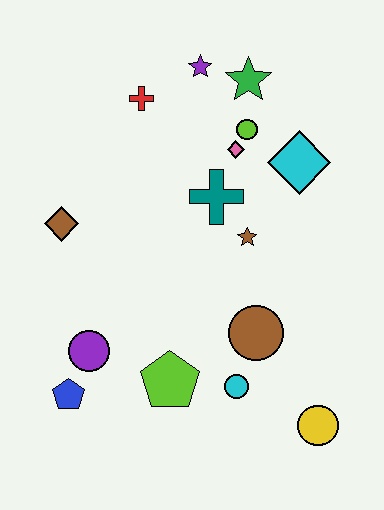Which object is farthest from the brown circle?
The purple star is farthest from the brown circle.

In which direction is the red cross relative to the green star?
The red cross is to the left of the green star.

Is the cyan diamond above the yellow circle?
Yes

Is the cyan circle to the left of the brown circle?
Yes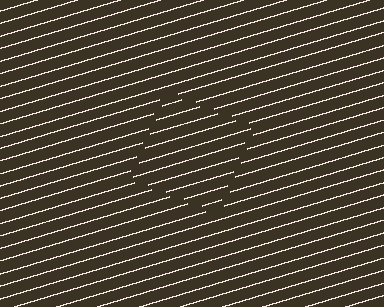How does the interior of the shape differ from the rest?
The interior of the shape contains the same grating, shifted by half a period — the contour is defined by the phase discontinuity where line-ends from the inner and outer gratings abut.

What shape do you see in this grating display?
An illusory square. The interior of the shape contains the same grating, shifted by half a period — the contour is defined by the phase discontinuity where line-ends from the inner and outer gratings abut.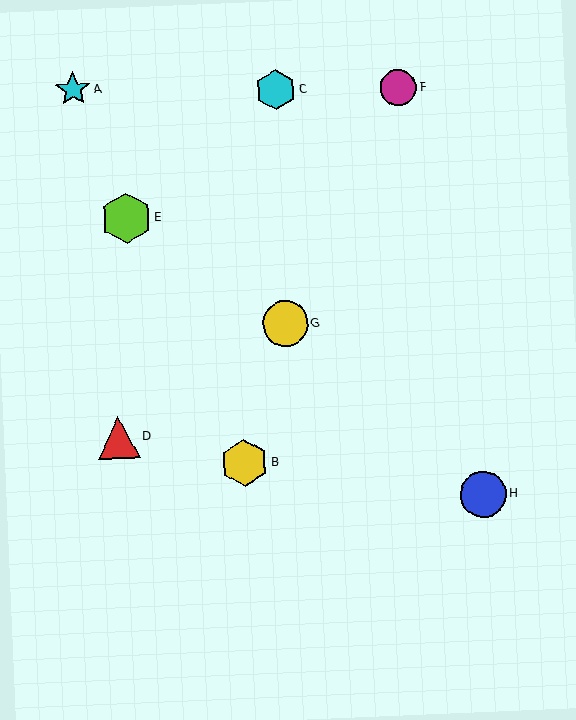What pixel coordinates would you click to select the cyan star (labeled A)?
Click at (73, 89) to select the cyan star A.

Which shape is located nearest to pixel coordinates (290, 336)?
The yellow circle (labeled G) at (285, 324) is nearest to that location.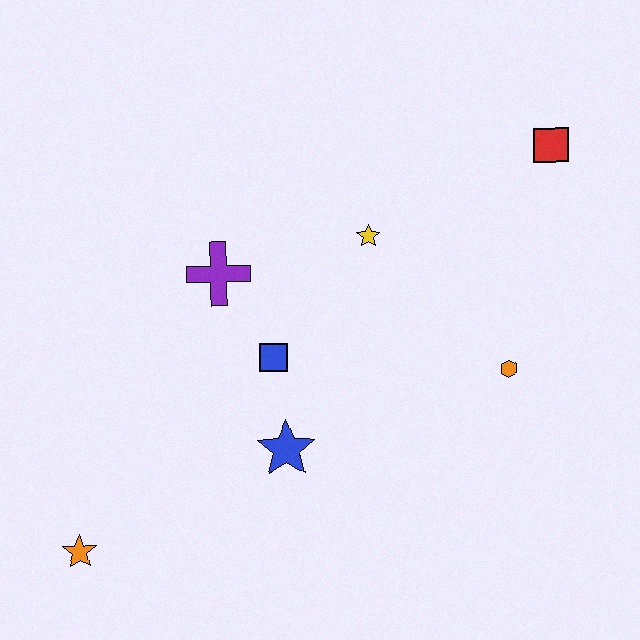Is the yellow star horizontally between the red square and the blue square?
Yes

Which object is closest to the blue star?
The blue square is closest to the blue star.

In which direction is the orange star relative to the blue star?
The orange star is to the left of the blue star.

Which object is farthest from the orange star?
The red square is farthest from the orange star.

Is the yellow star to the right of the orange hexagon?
No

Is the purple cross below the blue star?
No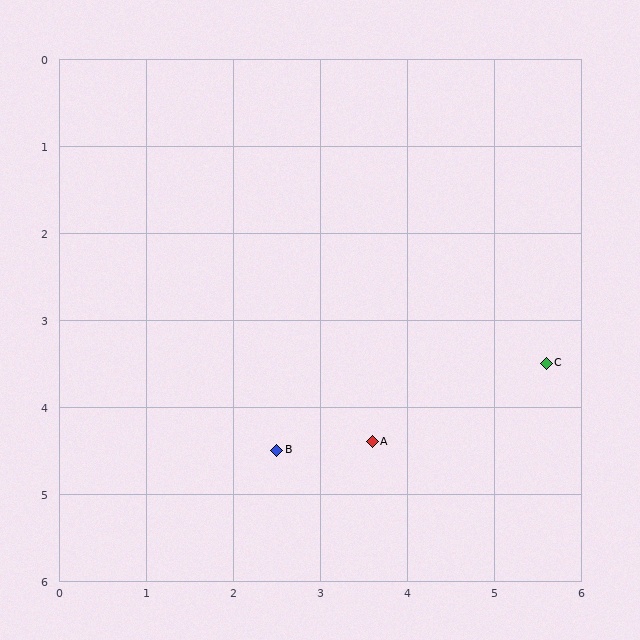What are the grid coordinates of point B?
Point B is at approximately (2.5, 4.5).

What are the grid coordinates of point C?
Point C is at approximately (5.6, 3.5).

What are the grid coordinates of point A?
Point A is at approximately (3.6, 4.4).